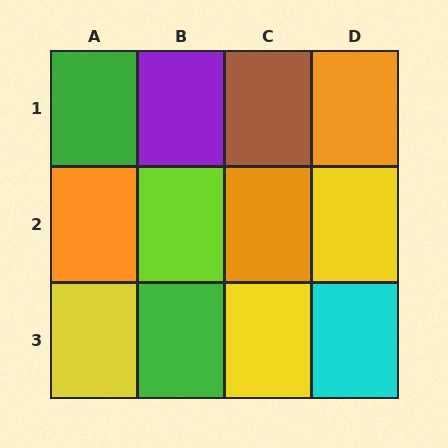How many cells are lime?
1 cell is lime.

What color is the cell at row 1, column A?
Green.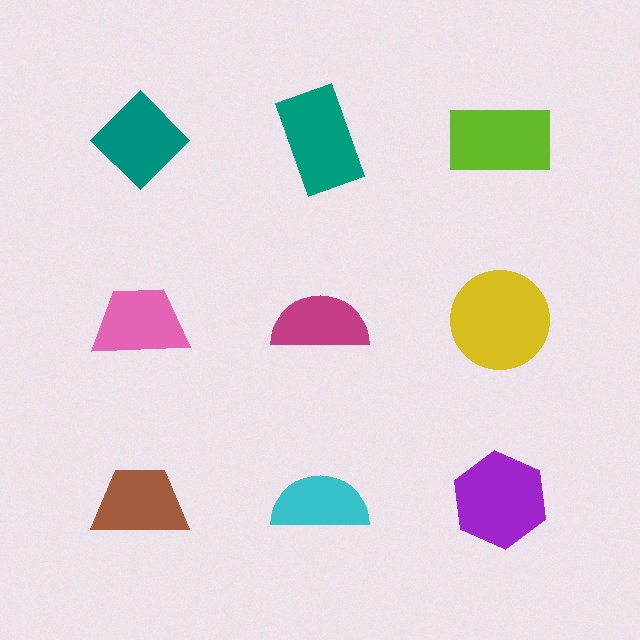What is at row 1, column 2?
A teal rectangle.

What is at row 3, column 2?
A cyan semicircle.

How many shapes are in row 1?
3 shapes.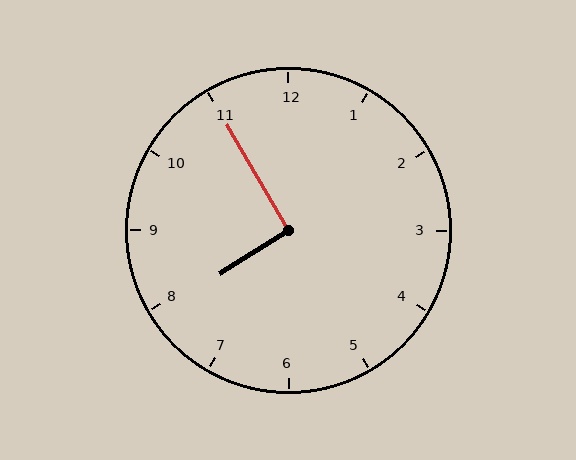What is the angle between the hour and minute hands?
Approximately 92 degrees.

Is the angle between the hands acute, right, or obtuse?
It is right.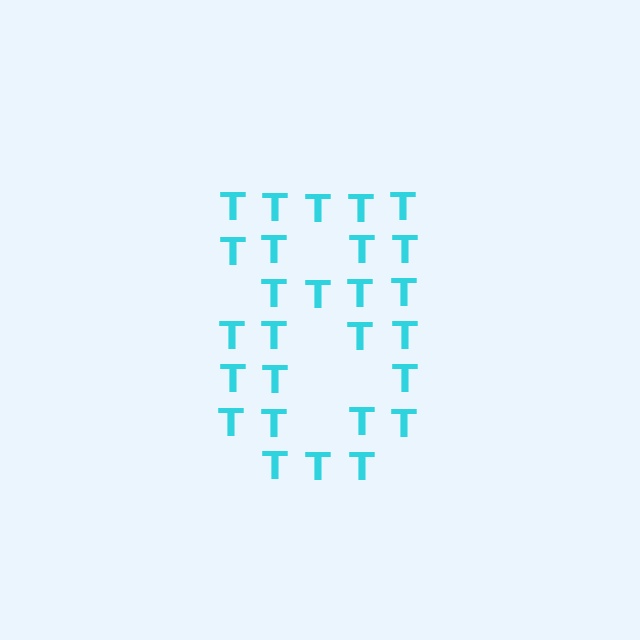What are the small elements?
The small elements are letter T's.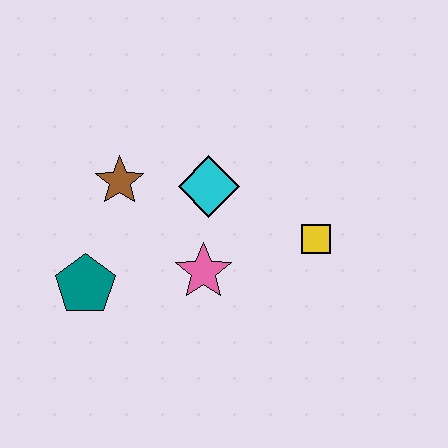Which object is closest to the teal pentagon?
The brown star is closest to the teal pentagon.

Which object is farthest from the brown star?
The yellow square is farthest from the brown star.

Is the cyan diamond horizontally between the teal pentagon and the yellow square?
Yes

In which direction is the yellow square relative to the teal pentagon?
The yellow square is to the right of the teal pentagon.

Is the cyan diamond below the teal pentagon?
No